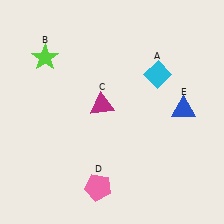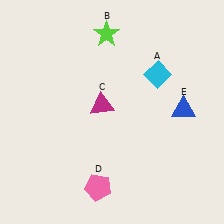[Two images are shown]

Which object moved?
The lime star (B) moved right.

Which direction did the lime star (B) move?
The lime star (B) moved right.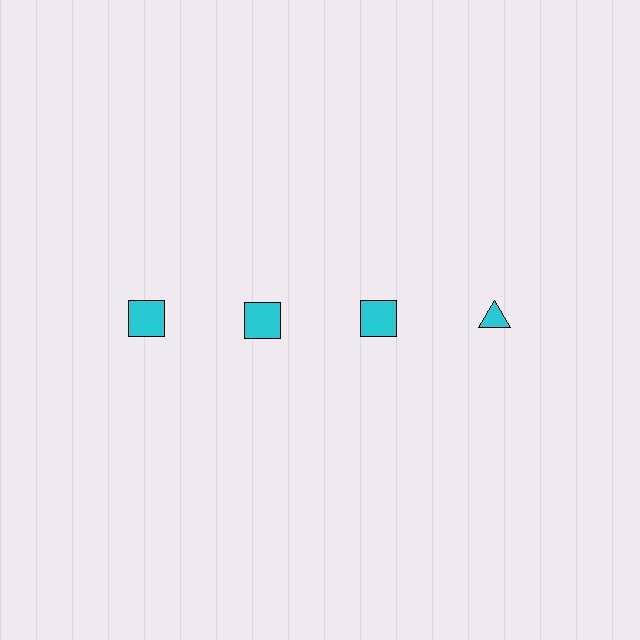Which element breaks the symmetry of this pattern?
The cyan triangle in the top row, second from right column breaks the symmetry. All other shapes are cyan squares.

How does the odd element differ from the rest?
It has a different shape: triangle instead of square.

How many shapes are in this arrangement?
There are 4 shapes arranged in a grid pattern.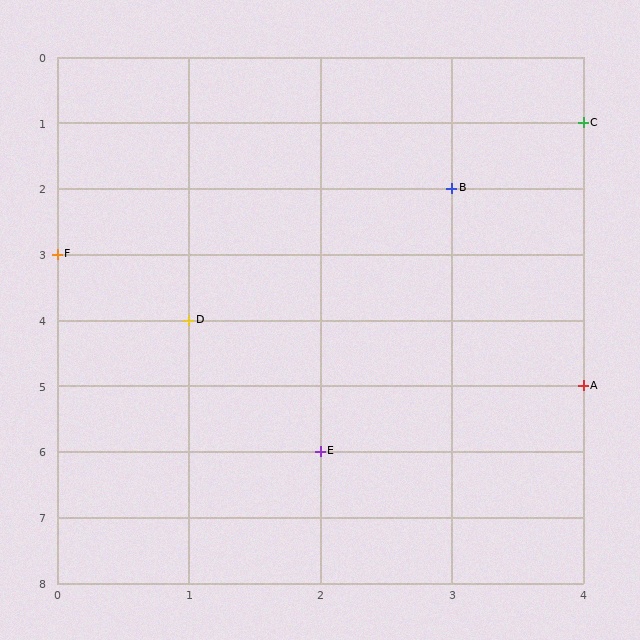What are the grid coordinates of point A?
Point A is at grid coordinates (4, 5).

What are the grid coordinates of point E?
Point E is at grid coordinates (2, 6).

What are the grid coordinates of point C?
Point C is at grid coordinates (4, 1).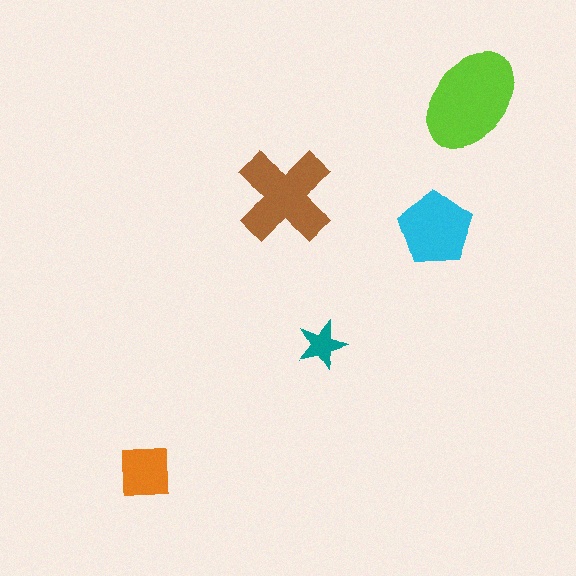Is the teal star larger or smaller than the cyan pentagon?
Smaller.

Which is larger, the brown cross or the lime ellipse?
The lime ellipse.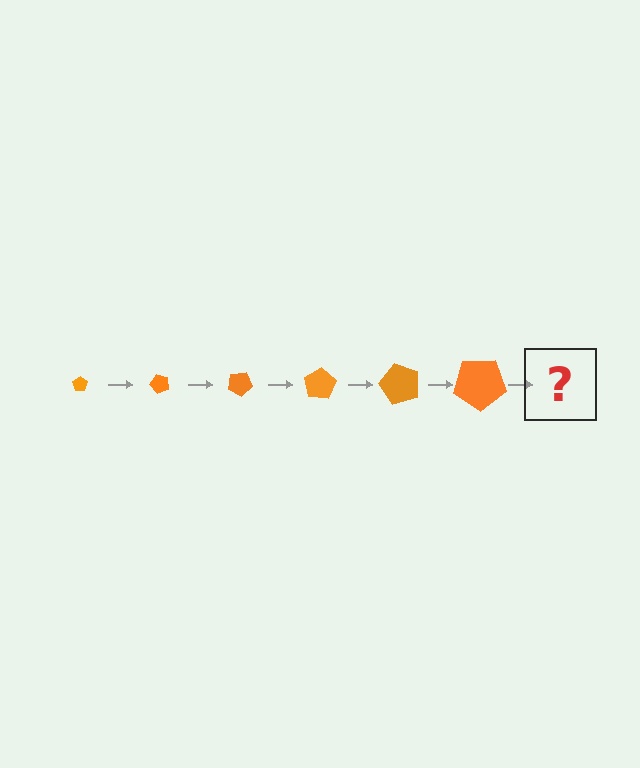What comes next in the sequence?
The next element should be a pentagon, larger than the previous one and rotated 300 degrees from the start.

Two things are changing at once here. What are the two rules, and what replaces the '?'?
The two rules are that the pentagon grows larger each step and it rotates 50 degrees each step. The '?' should be a pentagon, larger than the previous one and rotated 300 degrees from the start.